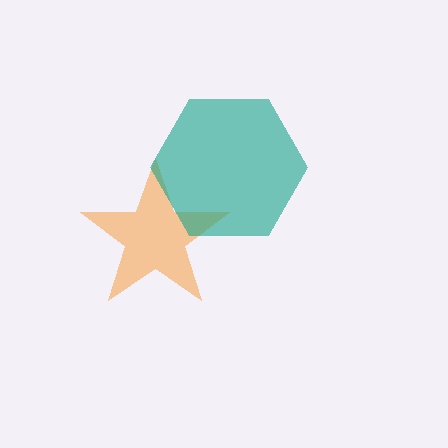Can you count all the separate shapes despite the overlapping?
Yes, there are 2 separate shapes.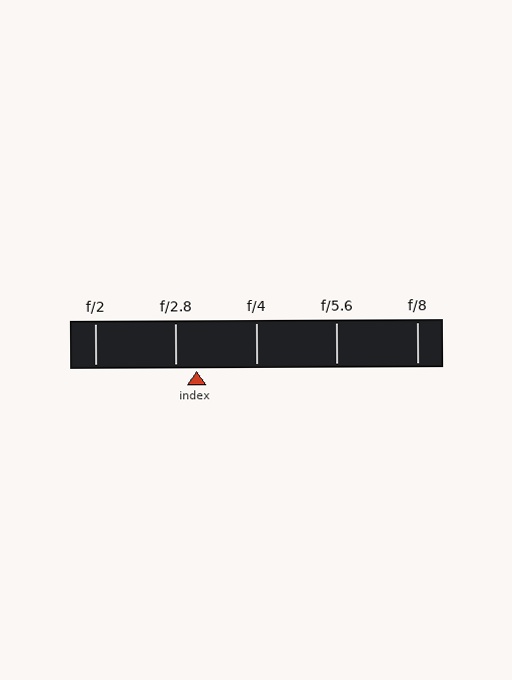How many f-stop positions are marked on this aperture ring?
There are 5 f-stop positions marked.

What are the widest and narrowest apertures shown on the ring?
The widest aperture shown is f/2 and the narrowest is f/8.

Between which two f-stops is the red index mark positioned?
The index mark is between f/2.8 and f/4.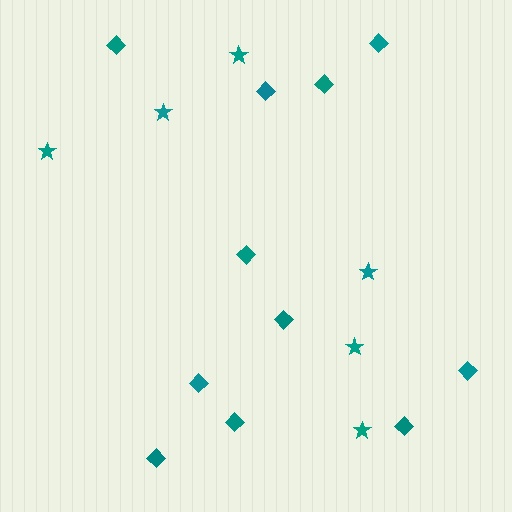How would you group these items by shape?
There are 2 groups: one group of diamonds (11) and one group of stars (6).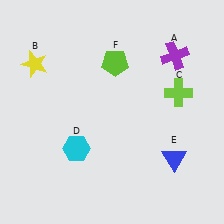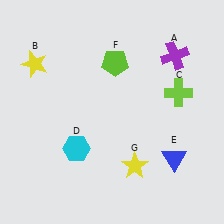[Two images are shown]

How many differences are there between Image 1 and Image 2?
There is 1 difference between the two images.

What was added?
A yellow star (G) was added in Image 2.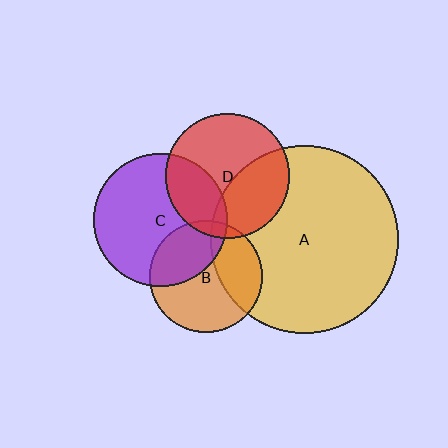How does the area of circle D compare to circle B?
Approximately 1.2 times.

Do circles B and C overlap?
Yes.